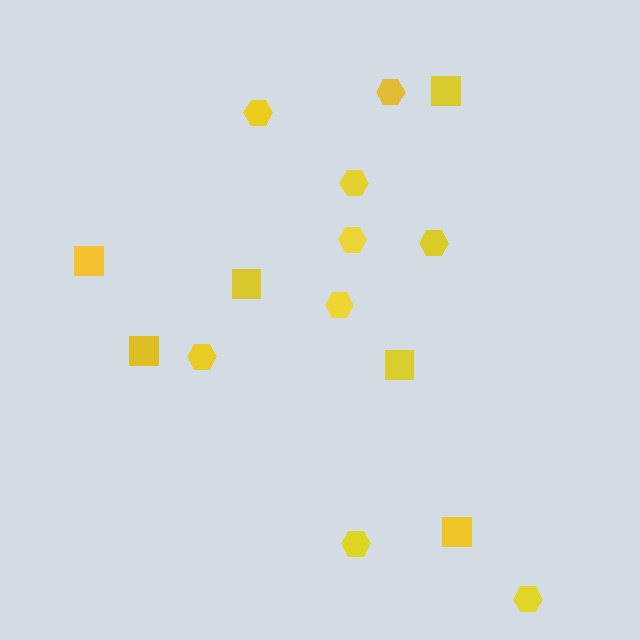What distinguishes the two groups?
There are 2 groups: one group of squares (6) and one group of hexagons (9).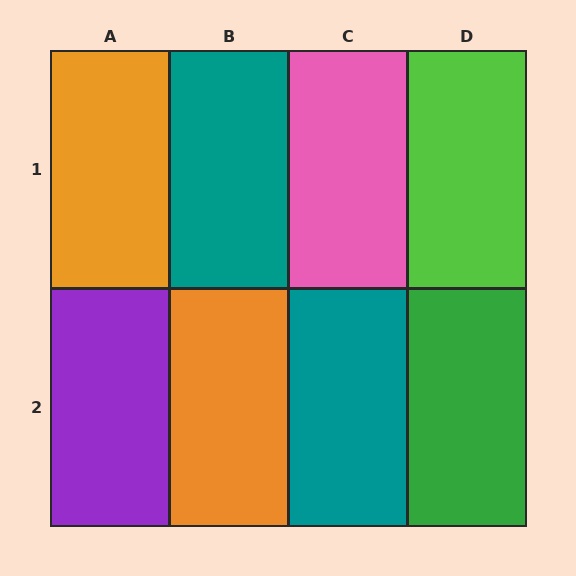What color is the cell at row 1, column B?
Teal.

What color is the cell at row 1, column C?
Pink.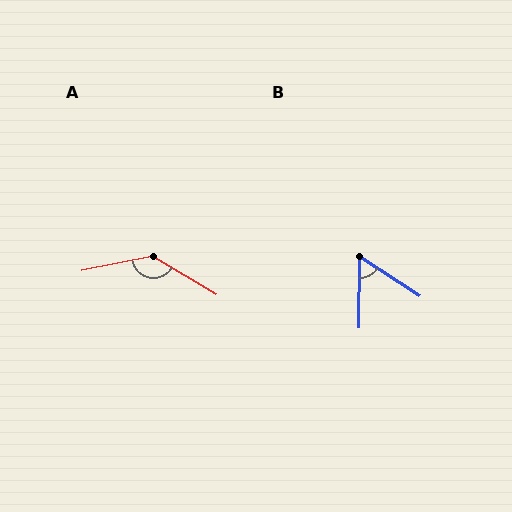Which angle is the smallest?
B, at approximately 57 degrees.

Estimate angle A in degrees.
Approximately 137 degrees.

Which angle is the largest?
A, at approximately 137 degrees.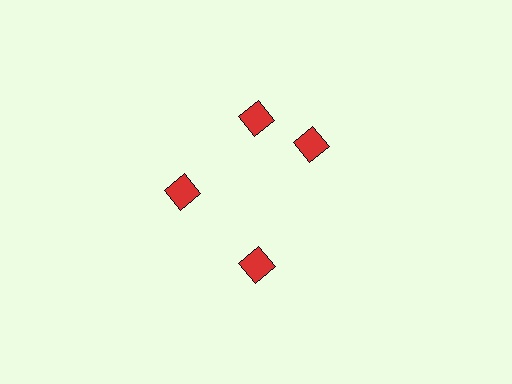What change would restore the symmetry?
The symmetry would be restored by rotating it back into even spacing with its neighbors so that all 4 diamonds sit at equal angles and equal distance from the center.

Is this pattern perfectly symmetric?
No. The 4 red diamonds are arranged in a ring, but one element near the 3 o'clock position is rotated out of alignment along the ring, breaking the 4-fold rotational symmetry.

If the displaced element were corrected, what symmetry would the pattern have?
It would have 4-fold rotational symmetry — the pattern would map onto itself every 90 degrees.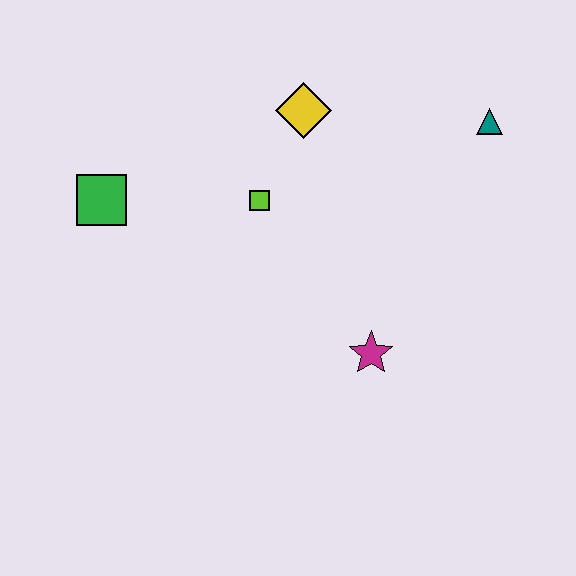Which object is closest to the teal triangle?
The yellow diamond is closest to the teal triangle.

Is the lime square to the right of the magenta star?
No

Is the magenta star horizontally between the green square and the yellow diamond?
No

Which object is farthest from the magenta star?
The green square is farthest from the magenta star.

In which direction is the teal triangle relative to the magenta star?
The teal triangle is above the magenta star.